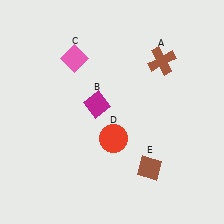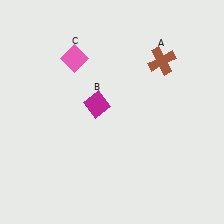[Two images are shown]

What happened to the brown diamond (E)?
The brown diamond (E) was removed in Image 2. It was in the bottom-right area of Image 1.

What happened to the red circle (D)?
The red circle (D) was removed in Image 2. It was in the bottom-right area of Image 1.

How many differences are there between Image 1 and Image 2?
There are 2 differences between the two images.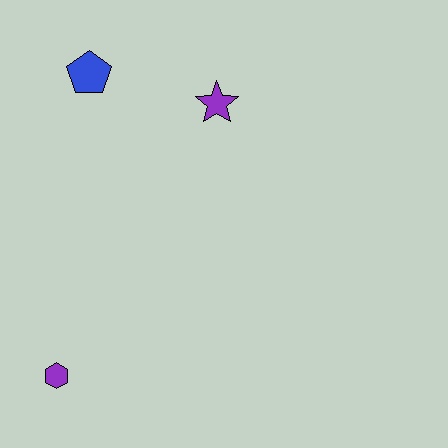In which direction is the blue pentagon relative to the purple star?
The blue pentagon is to the left of the purple star.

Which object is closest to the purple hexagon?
The blue pentagon is closest to the purple hexagon.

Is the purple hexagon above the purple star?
No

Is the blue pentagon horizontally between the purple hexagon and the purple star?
Yes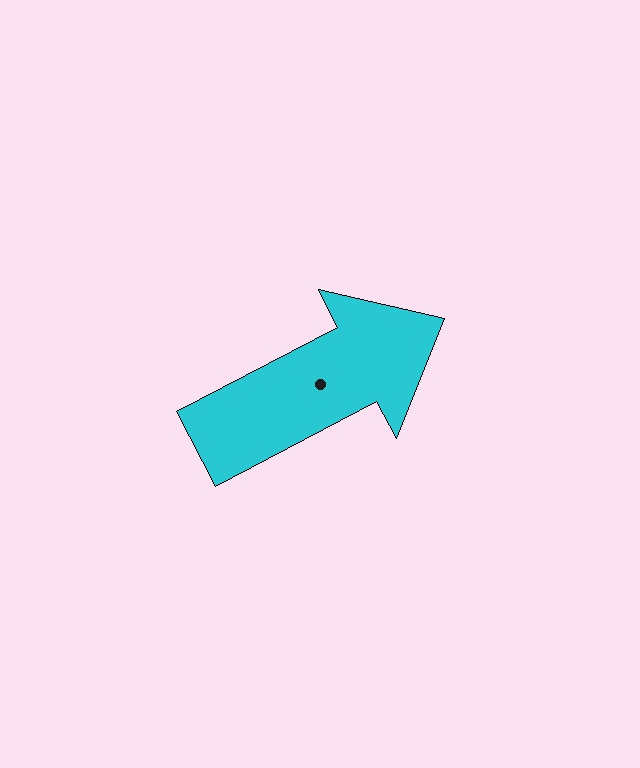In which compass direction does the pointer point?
Northeast.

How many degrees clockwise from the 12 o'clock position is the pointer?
Approximately 62 degrees.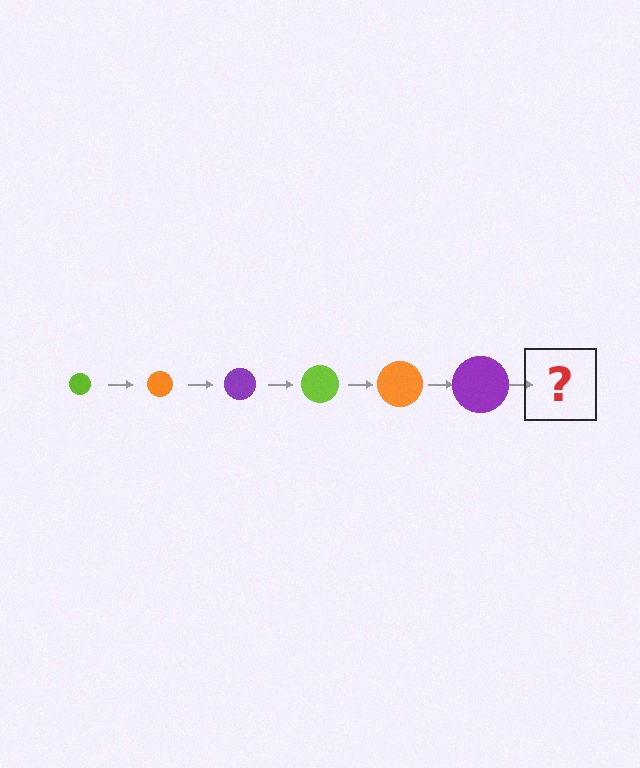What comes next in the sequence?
The next element should be a lime circle, larger than the previous one.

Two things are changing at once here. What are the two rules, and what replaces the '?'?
The two rules are that the circle grows larger each step and the color cycles through lime, orange, and purple. The '?' should be a lime circle, larger than the previous one.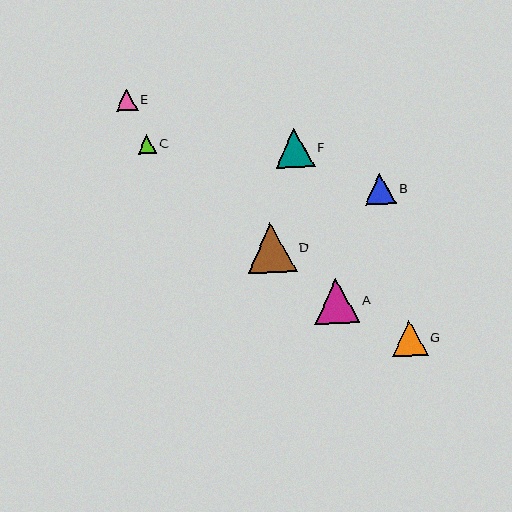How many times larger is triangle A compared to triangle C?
Triangle A is approximately 2.4 times the size of triangle C.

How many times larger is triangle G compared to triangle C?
Triangle G is approximately 1.9 times the size of triangle C.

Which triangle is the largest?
Triangle D is the largest with a size of approximately 49 pixels.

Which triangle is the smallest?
Triangle C is the smallest with a size of approximately 19 pixels.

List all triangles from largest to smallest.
From largest to smallest: D, A, F, G, B, E, C.